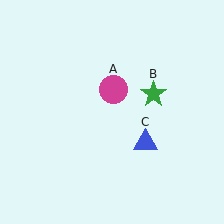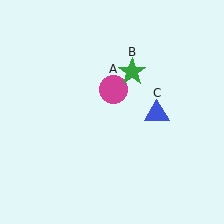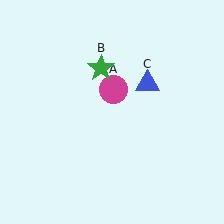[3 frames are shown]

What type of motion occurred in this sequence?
The green star (object B), blue triangle (object C) rotated counterclockwise around the center of the scene.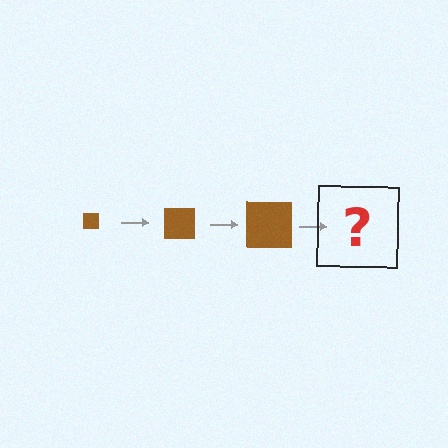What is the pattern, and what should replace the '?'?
The pattern is that the square gets progressively larger each step. The '?' should be a brown square, larger than the previous one.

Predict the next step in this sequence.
The next step is a brown square, larger than the previous one.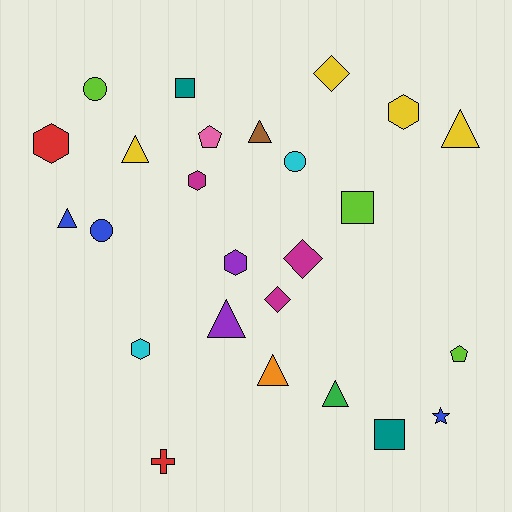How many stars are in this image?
There is 1 star.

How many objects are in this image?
There are 25 objects.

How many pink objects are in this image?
There is 1 pink object.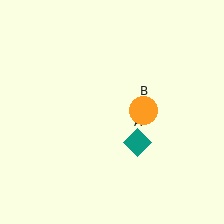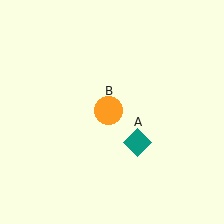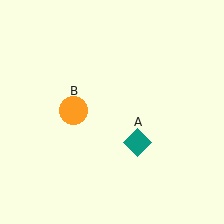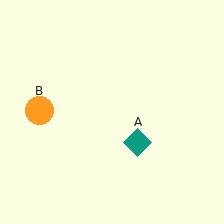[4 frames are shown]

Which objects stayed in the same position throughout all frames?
Teal diamond (object A) remained stationary.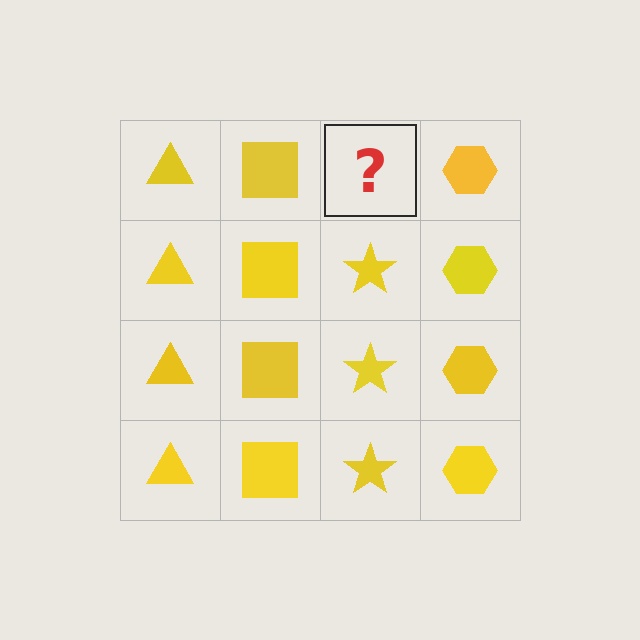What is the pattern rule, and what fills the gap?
The rule is that each column has a consistent shape. The gap should be filled with a yellow star.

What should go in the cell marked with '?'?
The missing cell should contain a yellow star.